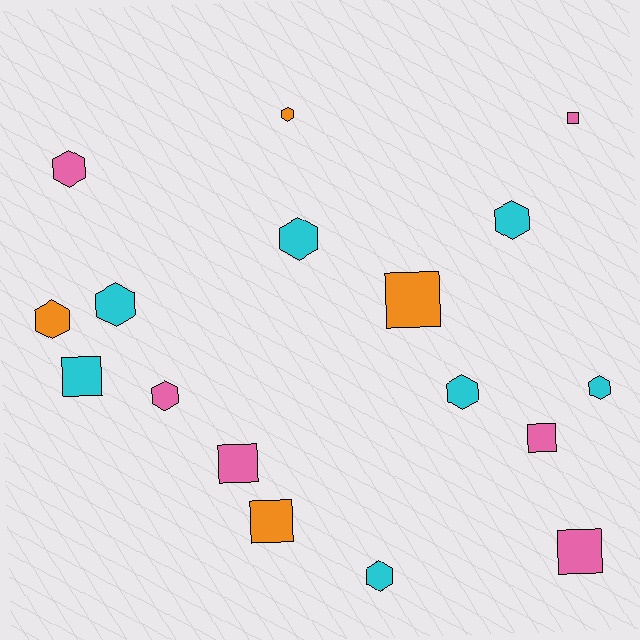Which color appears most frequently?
Cyan, with 7 objects.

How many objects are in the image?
There are 17 objects.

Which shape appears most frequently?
Hexagon, with 10 objects.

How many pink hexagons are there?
There are 2 pink hexagons.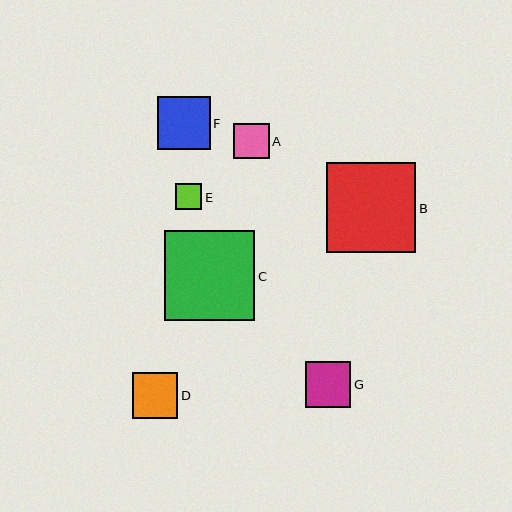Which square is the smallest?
Square E is the smallest with a size of approximately 26 pixels.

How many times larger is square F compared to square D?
Square F is approximately 1.2 times the size of square D.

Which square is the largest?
Square C is the largest with a size of approximately 90 pixels.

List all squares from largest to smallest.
From largest to smallest: C, B, F, D, G, A, E.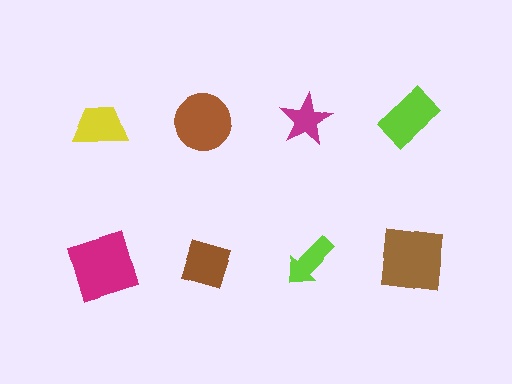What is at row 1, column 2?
A brown circle.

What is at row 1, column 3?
A magenta star.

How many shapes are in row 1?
4 shapes.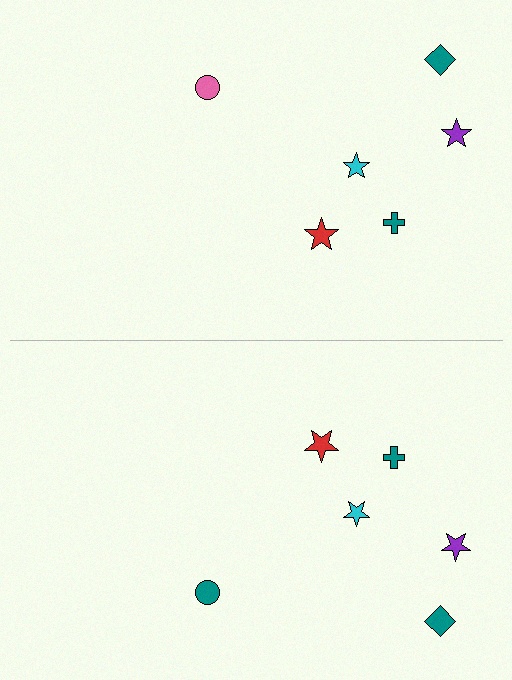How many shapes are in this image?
There are 12 shapes in this image.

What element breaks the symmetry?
The teal circle on the bottom side breaks the symmetry — its mirror counterpart is pink.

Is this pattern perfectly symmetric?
No, the pattern is not perfectly symmetric. The teal circle on the bottom side breaks the symmetry — its mirror counterpart is pink.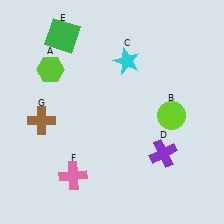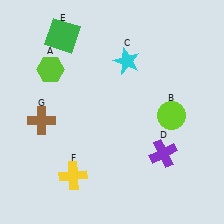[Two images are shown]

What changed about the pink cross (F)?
In Image 1, F is pink. In Image 2, it changed to yellow.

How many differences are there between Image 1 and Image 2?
There is 1 difference between the two images.